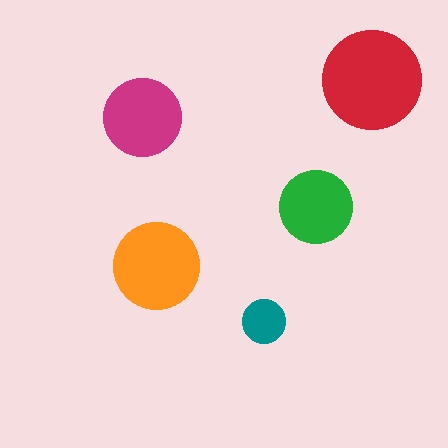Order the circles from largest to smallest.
the red one, the orange one, the magenta one, the green one, the teal one.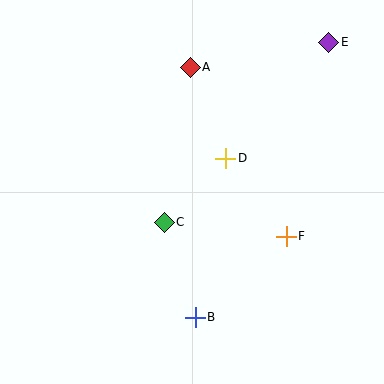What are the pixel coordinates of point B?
Point B is at (195, 317).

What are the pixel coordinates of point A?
Point A is at (190, 67).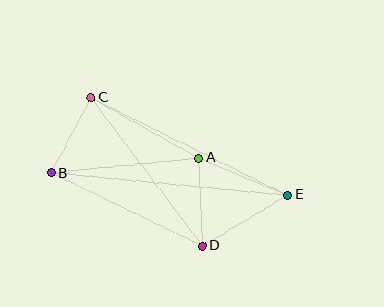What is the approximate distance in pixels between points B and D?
The distance between B and D is approximately 168 pixels.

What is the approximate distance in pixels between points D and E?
The distance between D and E is approximately 99 pixels.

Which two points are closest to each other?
Points B and C are closest to each other.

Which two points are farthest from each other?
Points B and E are farthest from each other.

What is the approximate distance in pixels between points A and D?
The distance between A and D is approximately 88 pixels.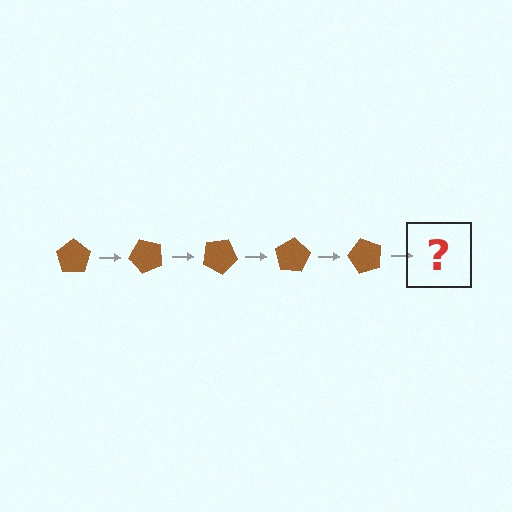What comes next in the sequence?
The next element should be a brown pentagon rotated 250 degrees.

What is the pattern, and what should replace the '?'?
The pattern is that the pentagon rotates 50 degrees each step. The '?' should be a brown pentagon rotated 250 degrees.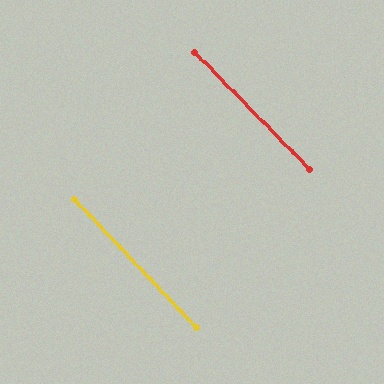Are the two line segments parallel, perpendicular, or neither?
Parallel — their directions differ by only 1.1°.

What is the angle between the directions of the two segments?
Approximately 1 degree.